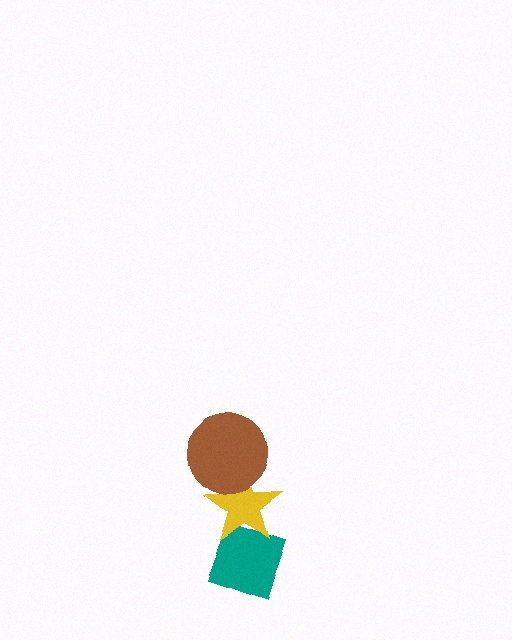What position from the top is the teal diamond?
The teal diamond is 3rd from the top.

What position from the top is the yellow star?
The yellow star is 2nd from the top.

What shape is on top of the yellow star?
The brown circle is on top of the yellow star.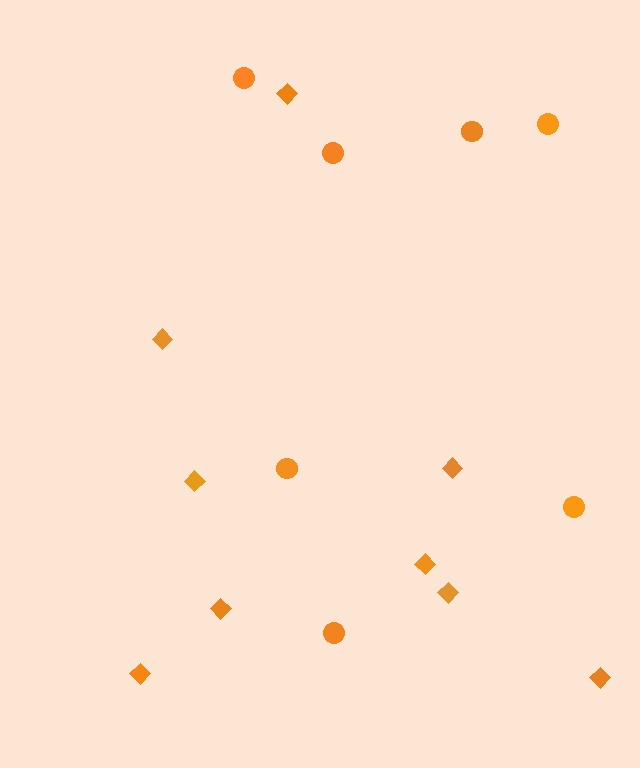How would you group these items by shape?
There are 2 groups: one group of diamonds (9) and one group of circles (7).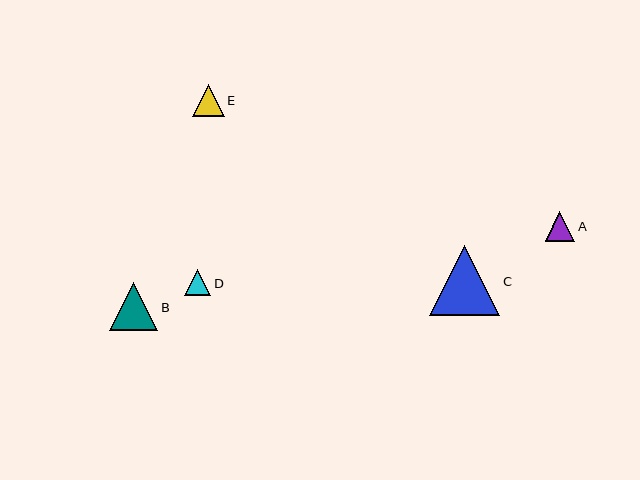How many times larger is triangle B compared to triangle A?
Triangle B is approximately 1.7 times the size of triangle A.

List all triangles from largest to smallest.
From largest to smallest: C, B, E, A, D.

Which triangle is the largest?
Triangle C is the largest with a size of approximately 70 pixels.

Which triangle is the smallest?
Triangle D is the smallest with a size of approximately 26 pixels.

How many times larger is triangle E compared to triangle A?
Triangle E is approximately 1.1 times the size of triangle A.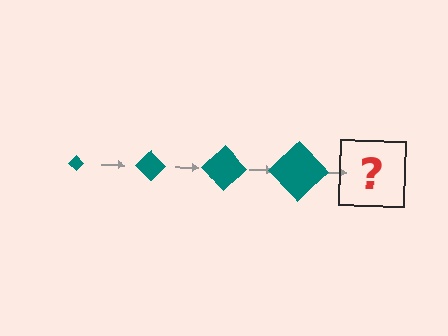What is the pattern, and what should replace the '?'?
The pattern is that the diamond gets progressively larger each step. The '?' should be a teal diamond, larger than the previous one.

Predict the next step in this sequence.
The next step is a teal diamond, larger than the previous one.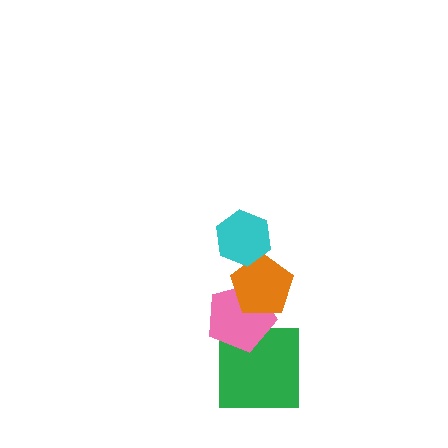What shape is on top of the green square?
The pink pentagon is on top of the green square.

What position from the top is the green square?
The green square is 4th from the top.